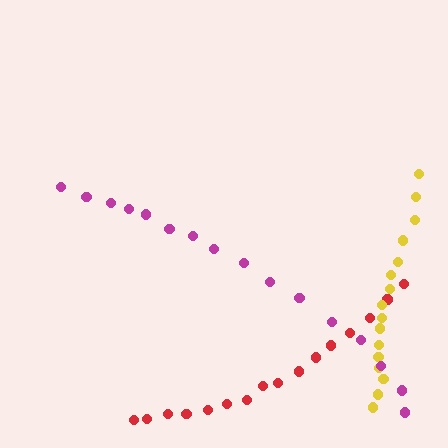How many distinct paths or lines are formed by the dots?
There are 3 distinct paths.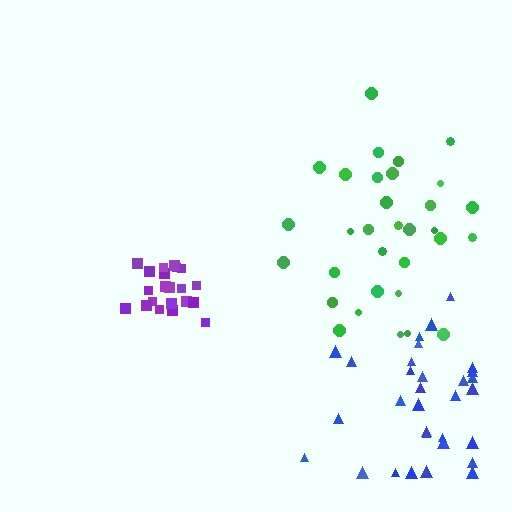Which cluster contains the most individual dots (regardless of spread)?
Green (32).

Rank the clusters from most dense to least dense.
purple, blue, green.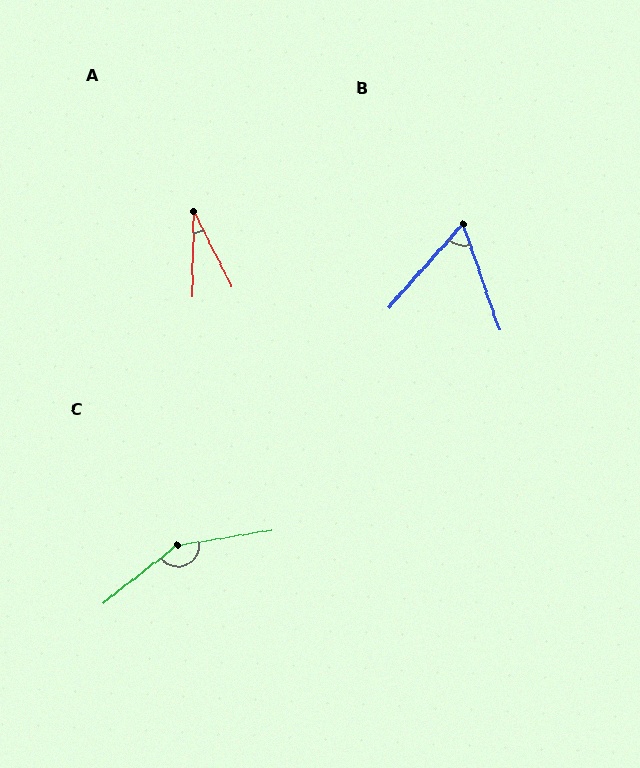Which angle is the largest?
C, at approximately 151 degrees.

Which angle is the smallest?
A, at approximately 28 degrees.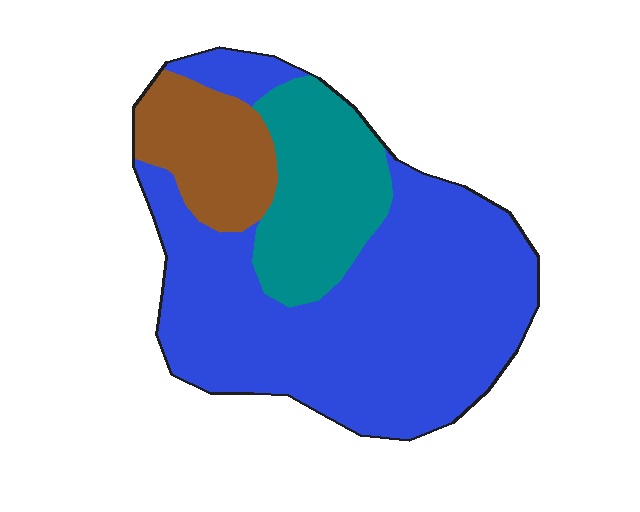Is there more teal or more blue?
Blue.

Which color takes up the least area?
Brown, at roughly 15%.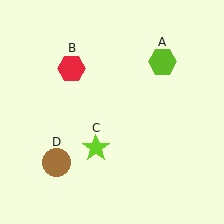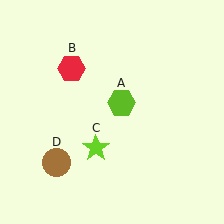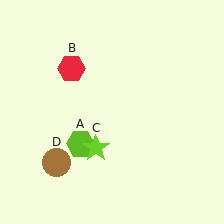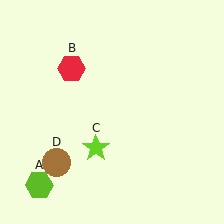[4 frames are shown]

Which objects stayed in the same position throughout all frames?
Red hexagon (object B) and lime star (object C) and brown circle (object D) remained stationary.